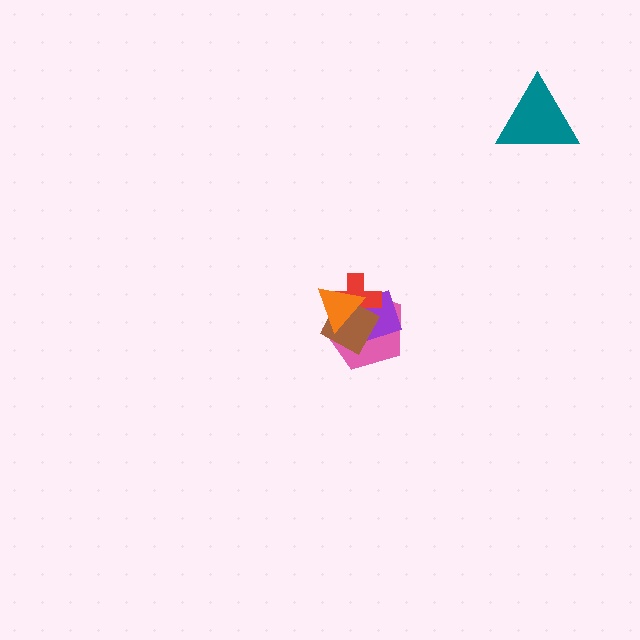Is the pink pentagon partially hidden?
Yes, it is partially covered by another shape.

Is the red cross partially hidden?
Yes, it is partially covered by another shape.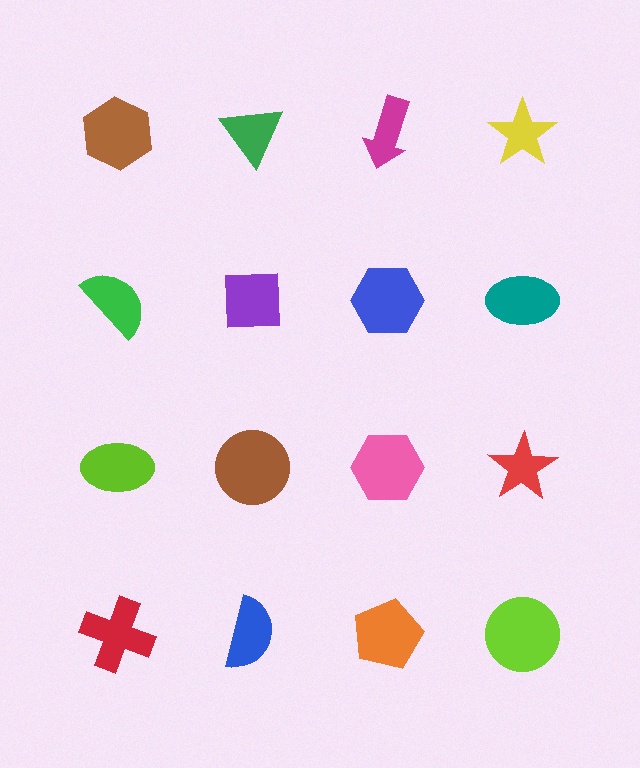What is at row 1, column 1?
A brown hexagon.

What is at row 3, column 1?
A lime ellipse.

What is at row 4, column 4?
A lime circle.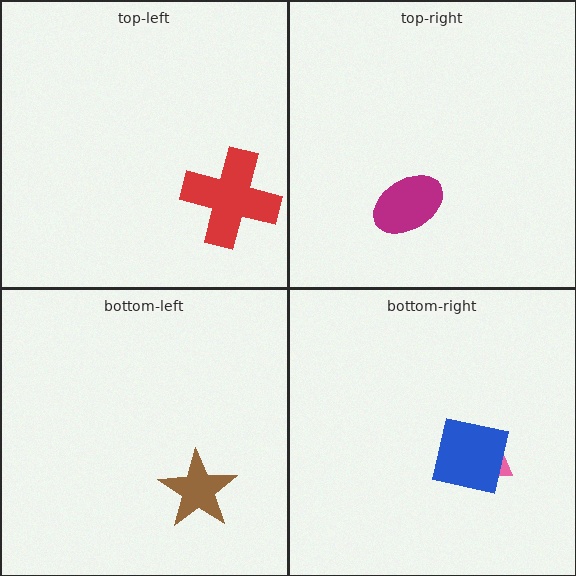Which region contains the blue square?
The bottom-right region.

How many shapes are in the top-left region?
1.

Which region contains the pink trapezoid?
The bottom-right region.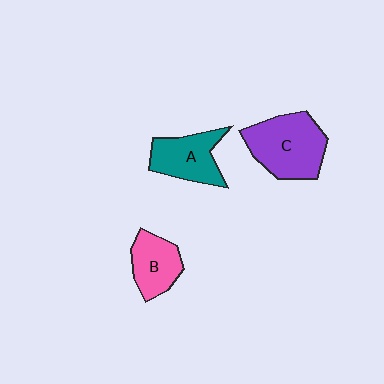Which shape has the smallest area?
Shape B (pink).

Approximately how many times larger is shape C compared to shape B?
Approximately 1.6 times.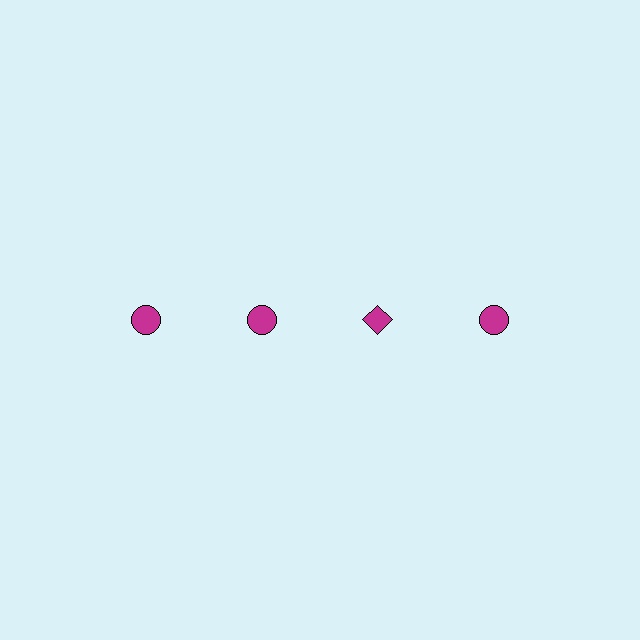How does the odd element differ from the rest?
It has a different shape: diamond instead of circle.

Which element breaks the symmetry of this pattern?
The magenta diamond in the top row, center column breaks the symmetry. All other shapes are magenta circles.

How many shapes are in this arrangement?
There are 4 shapes arranged in a grid pattern.